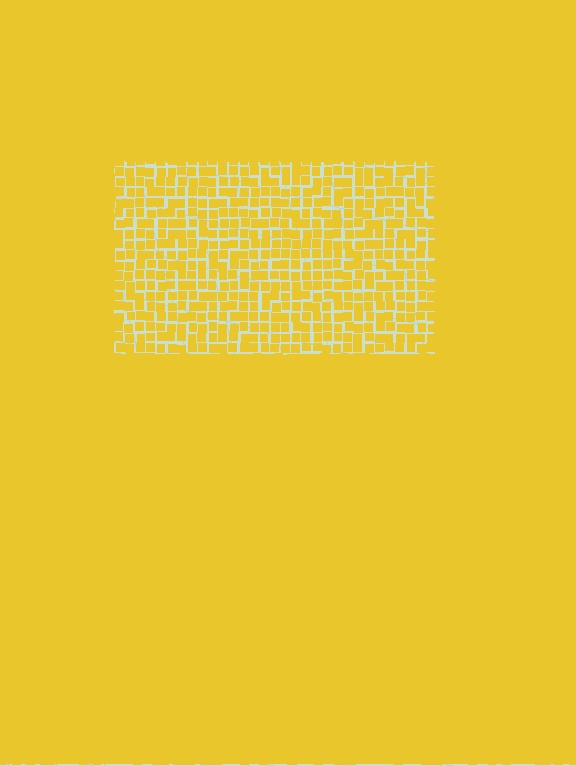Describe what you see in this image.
The image contains small yellow elements arranged at two different densities. A rectangle-shaped region is visible where the elements are less densely packed than the surrounding area.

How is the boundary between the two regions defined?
The boundary is defined by a change in element density (approximately 2.4x ratio). All elements are the same color, size, and shape.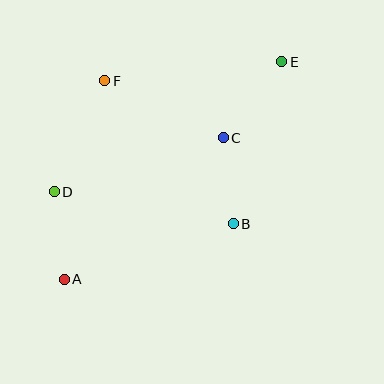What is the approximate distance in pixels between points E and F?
The distance between E and F is approximately 178 pixels.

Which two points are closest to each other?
Points B and C are closest to each other.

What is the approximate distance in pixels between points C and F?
The distance between C and F is approximately 131 pixels.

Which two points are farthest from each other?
Points A and E are farthest from each other.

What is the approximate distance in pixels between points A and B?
The distance between A and B is approximately 178 pixels.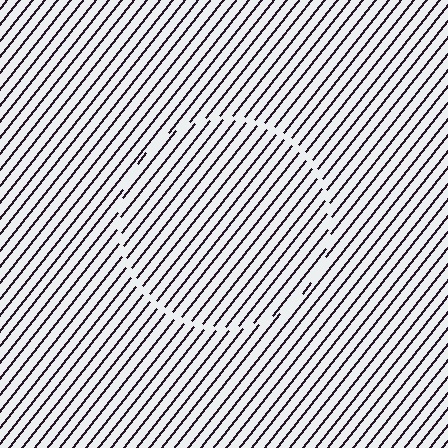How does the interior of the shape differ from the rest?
The interior of the shape contains the same grating, shifted by half a period — the contour is defined by the phase discontinuity where line-ends from the inner and outer gratings abut.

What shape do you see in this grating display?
An illusory circle. The interior of the shape contains the same grating, shifted by half a period — the contour is defined by the phase discontinuity where line-ends from the inner and outer gratings abut.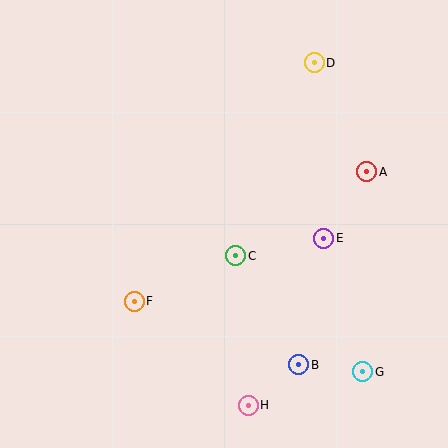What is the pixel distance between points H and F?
The distance between H and F is 154 pixels.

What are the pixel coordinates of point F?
Point F is at (134, 301).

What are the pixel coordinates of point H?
Point H is at (248, 405).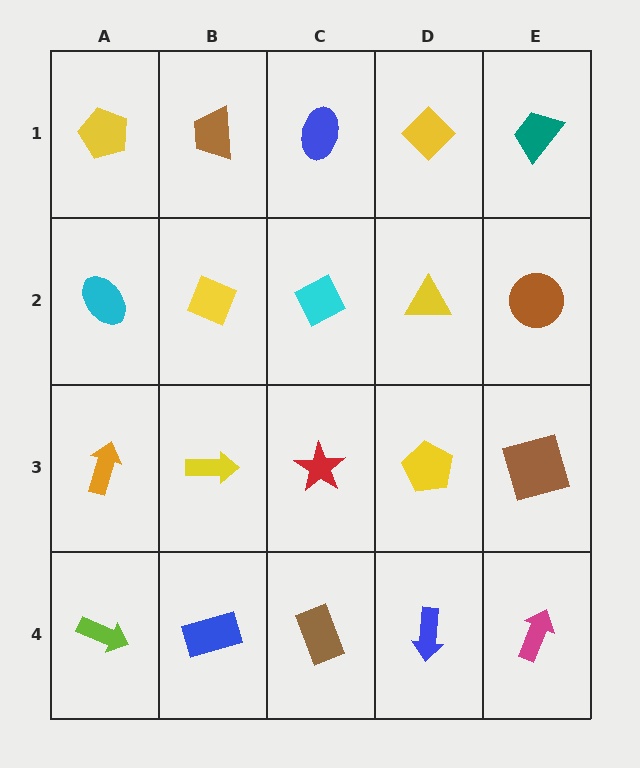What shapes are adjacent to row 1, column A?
A cyan ellipse (row 2, column A), a brown trapezoid (row 1, column B).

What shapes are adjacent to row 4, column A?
An orange arrow (row 3, column A), a blue rectangle (row 4, column B).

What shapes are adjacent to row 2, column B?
A brown trapezoid (row 1, column B), a yellow arrow (row 3, column B), a cyan ellipse (row 2, column A), a cyan diamond (row 2, column C).